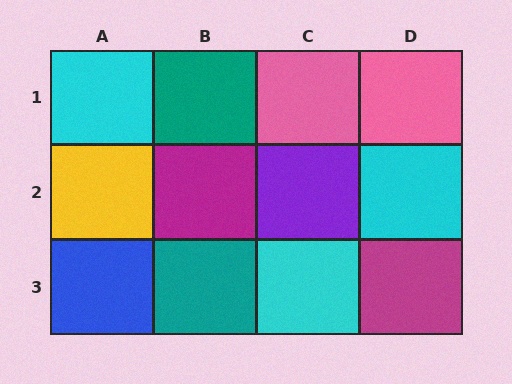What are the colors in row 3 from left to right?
Blue, teal, cyan, magenta.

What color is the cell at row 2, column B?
Magenta.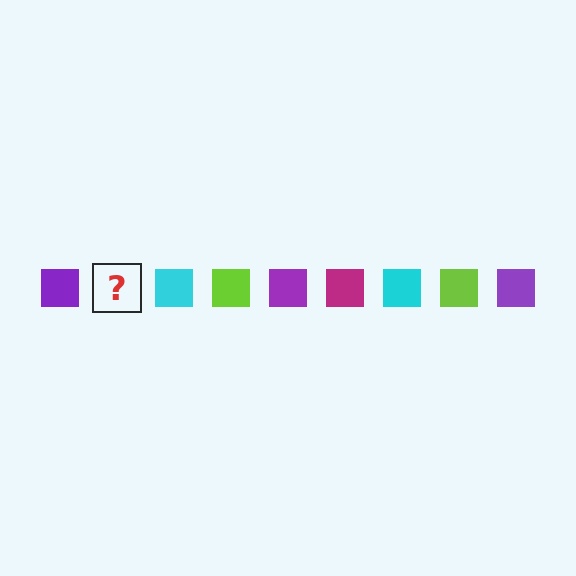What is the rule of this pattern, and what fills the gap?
The rule is that the pattern cycles through purple, magenta, cyan, lime squares. The gap should be filled with a magenta square.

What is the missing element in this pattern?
The missing element is a magenta square.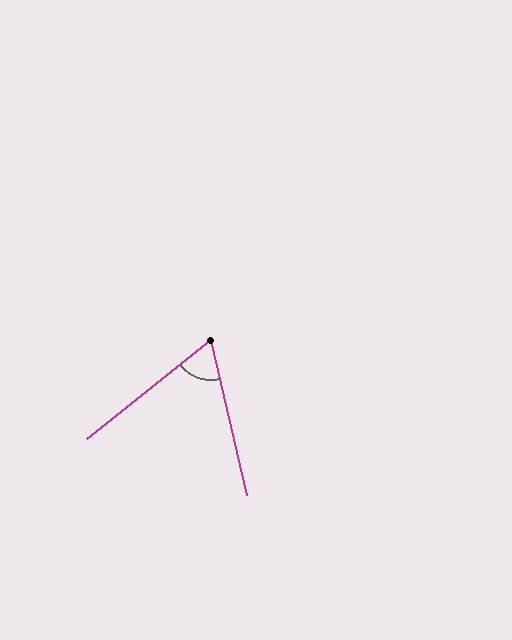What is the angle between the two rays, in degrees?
Approximately 64 degrees.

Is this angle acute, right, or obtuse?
It is acute.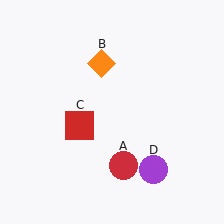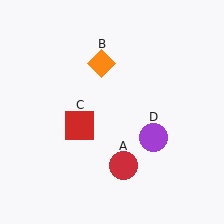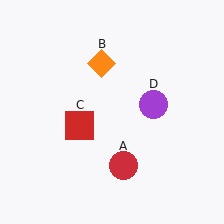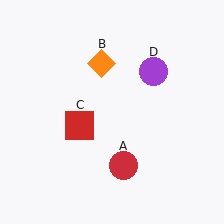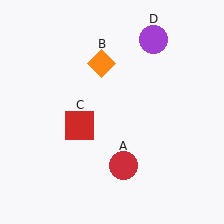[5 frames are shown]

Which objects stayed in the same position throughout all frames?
Red circle (object A) and orange diamond (object B) and red square (object C) remained stationary.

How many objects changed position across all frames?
1 object changed position: purple circle (object D).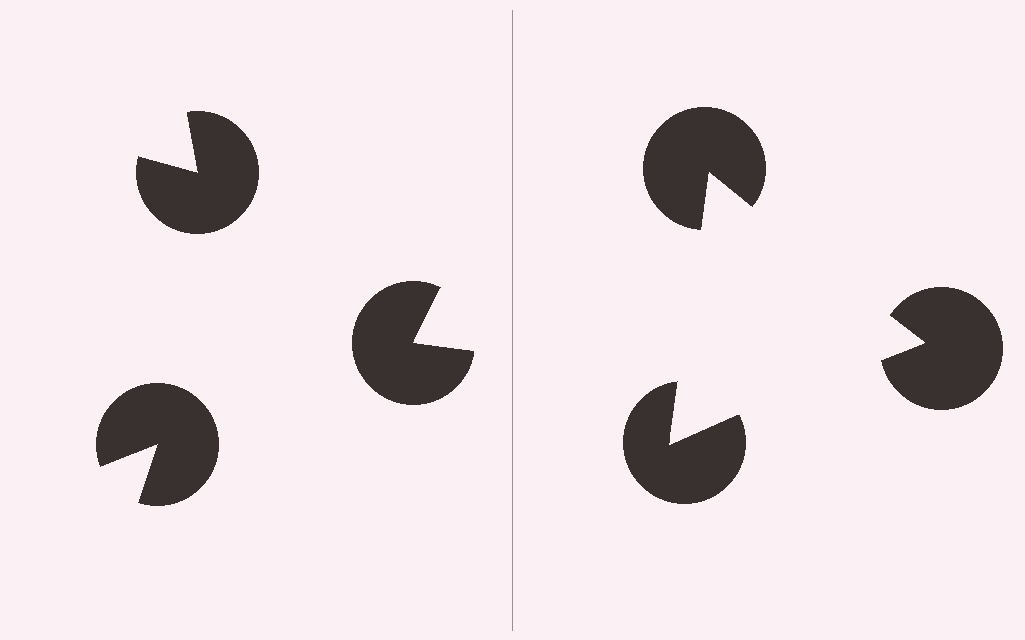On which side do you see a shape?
An illusory triangle appears on the right side. On the left side the wedge cuts are rotated, so no coherent shape forms.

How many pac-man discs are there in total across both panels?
6 — 3 on each side.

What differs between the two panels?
The pac-man discs are positioned identically on both sides; only the wedge orientations differ. On the right they align to a triangle; on the left they are misaligned.